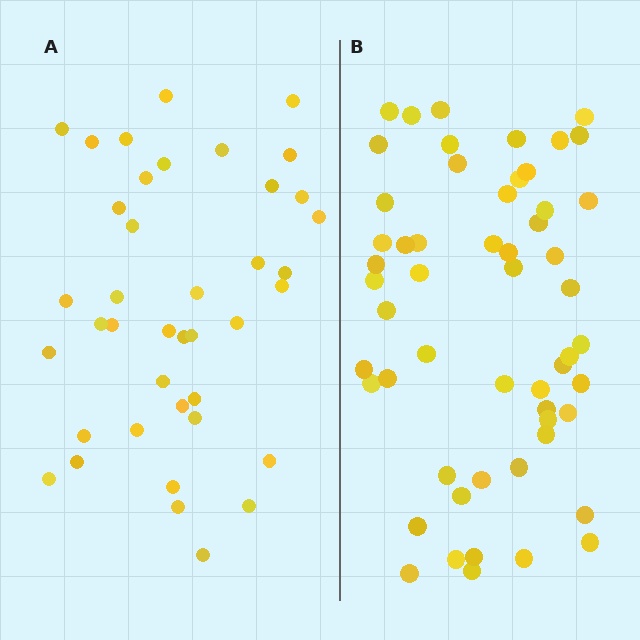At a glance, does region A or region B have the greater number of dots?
Region B (the right region) has more dots.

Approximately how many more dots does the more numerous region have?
Region B has approximately 15 more dots than region A.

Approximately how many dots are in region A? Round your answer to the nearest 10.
About 40 dots.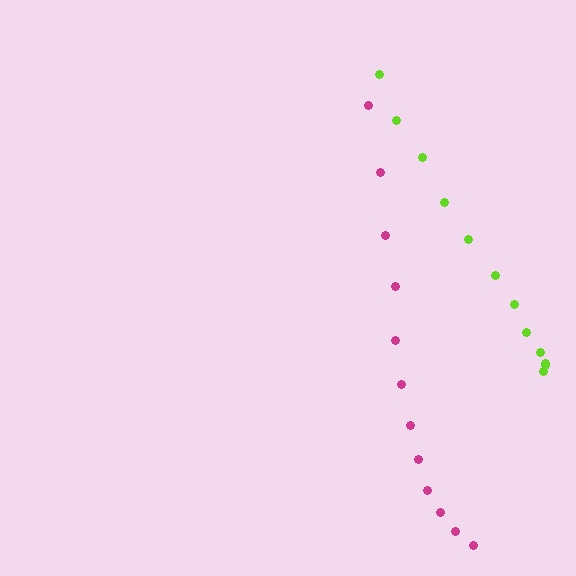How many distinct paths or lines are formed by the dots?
There are 2 distinct paths.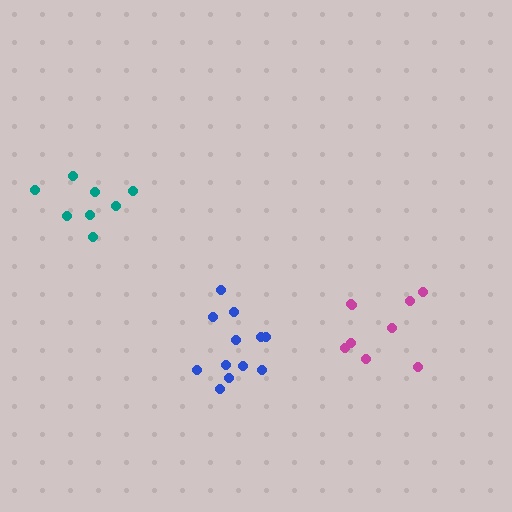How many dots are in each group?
Group 1: 9 dots, Group 2: 12 dots, Group 3: 8 dots (29 total).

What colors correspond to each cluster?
The clusters are colored: magenta, blue, teal.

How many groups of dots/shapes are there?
There are 3 groups.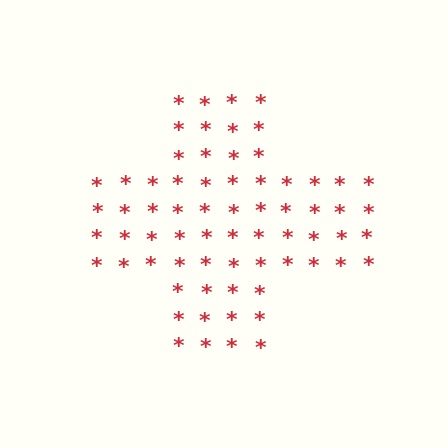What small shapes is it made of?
It is made of small asterisks.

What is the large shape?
The large shape is a cross.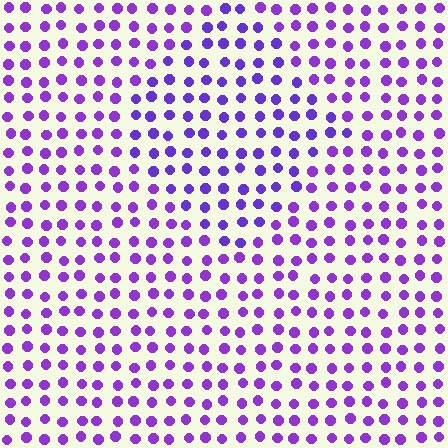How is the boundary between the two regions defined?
The boundary is defined purely by a slight shift in hue (about 17 degrees). Spacing, size, and orientation are identical on both sides.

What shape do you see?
I see a diamond.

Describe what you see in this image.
The image is filled with small purple elements in a uniform arrangement. A diamond-shaped region is visible where the elements are tinted to a slightly different hue, forming a subtle color boundary.